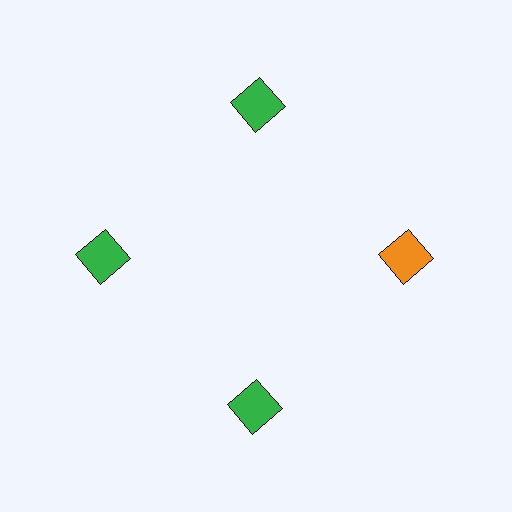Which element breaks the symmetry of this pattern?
The orange square at roughly the 3 o'clock position breaks the symmetry. All other shapes are green squares.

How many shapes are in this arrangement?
There are 4 shapes arranged in a ring pattern.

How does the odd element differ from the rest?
It has a different color: orange instead of green.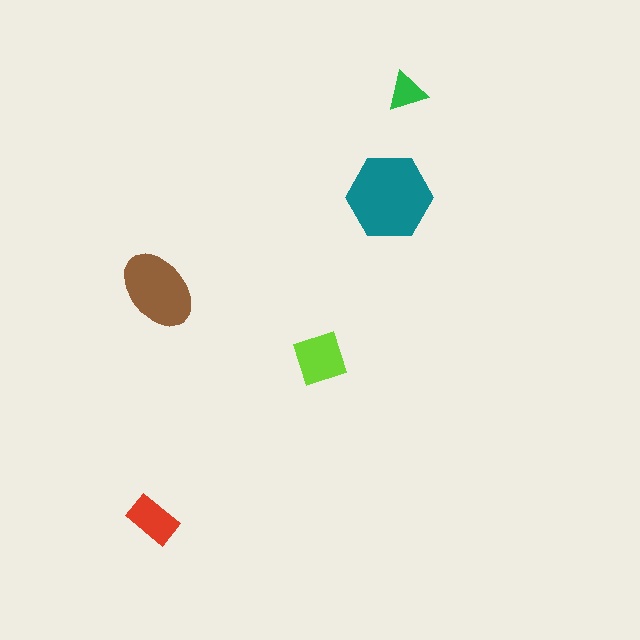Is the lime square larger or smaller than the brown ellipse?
Smaller.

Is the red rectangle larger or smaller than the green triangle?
Larger.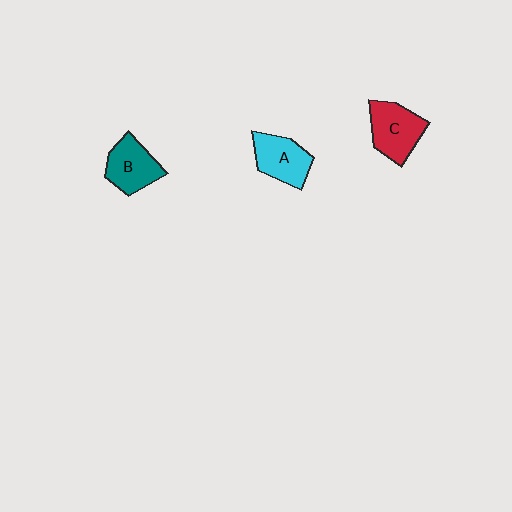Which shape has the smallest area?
Shape A (cyan).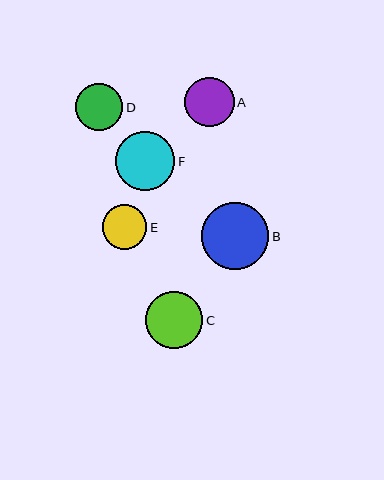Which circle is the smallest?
Circle E is the smallest with a size of approximately 44 pixels.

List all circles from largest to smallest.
From largest to smallest: B, F, C, A, D, E.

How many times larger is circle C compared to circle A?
Circle C is approximately 1.2 times the size of circle A.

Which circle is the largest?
Circle B is the largest with a size of approximately 67 pixels.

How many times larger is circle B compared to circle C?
Circle B is approximately 1.2 times the size of circle C.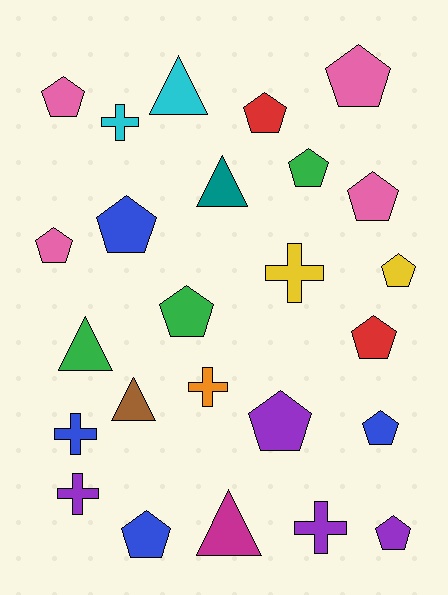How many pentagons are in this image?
There are 14 pentagons.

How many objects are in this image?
There are 25 objects.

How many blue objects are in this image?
There are 4 blue objects.